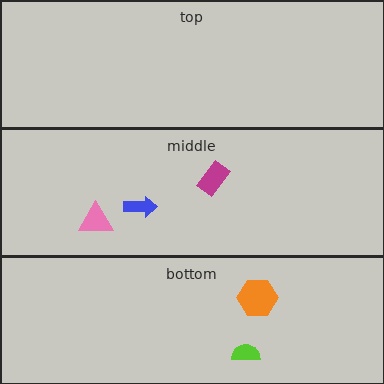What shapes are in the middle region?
The blue arrow, the pink triangle, the magenta rectangle.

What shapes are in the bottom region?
The orange hexagon, the lime semicircle.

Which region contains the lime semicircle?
The bottom region.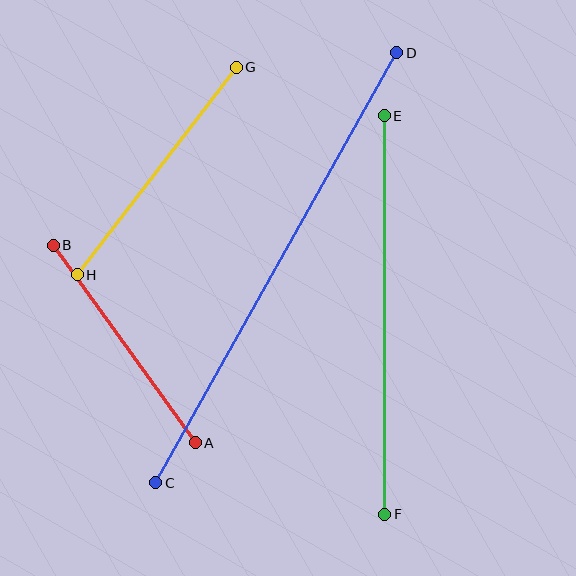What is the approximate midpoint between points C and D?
The midpoint is at approximately (276, 268) pixels.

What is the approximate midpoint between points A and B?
The midpoint is at approximately (124, 344) pixels.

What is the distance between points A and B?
The distance is approximately 243 pixels.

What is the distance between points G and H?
The distance is approximately 261 pixels.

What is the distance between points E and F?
The distance is approximately 399 pixels.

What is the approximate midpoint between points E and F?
The midpoint is at approximately (384, 315) pixels.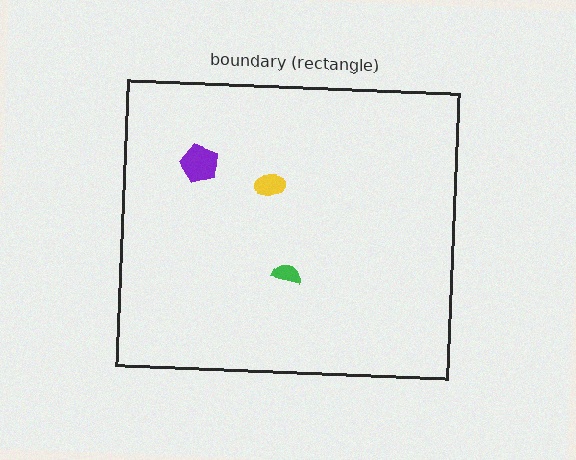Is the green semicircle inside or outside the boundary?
Inside.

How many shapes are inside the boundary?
3 inside, 0 outside.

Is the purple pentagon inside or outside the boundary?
Inside.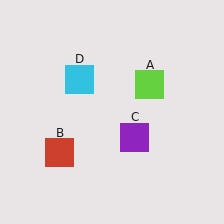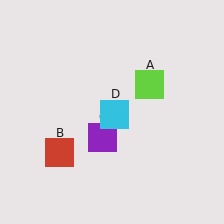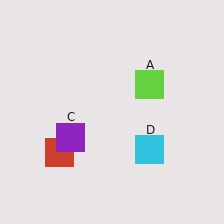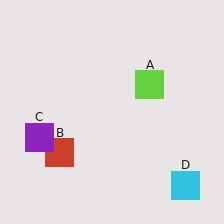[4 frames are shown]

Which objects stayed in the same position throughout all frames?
Lime square (object A) and red square (object B) remained stationary.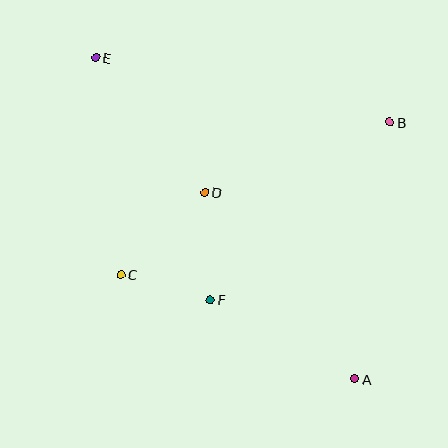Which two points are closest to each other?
Points C and F are closest to each other.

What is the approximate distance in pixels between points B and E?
The distance between B and E is approximately 301 pixels.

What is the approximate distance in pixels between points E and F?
The distance between E and F is approximately 268 pixels.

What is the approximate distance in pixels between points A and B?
The distance between A and B is approximately 259 pixels.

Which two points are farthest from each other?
Points A and E are farthest from each other.